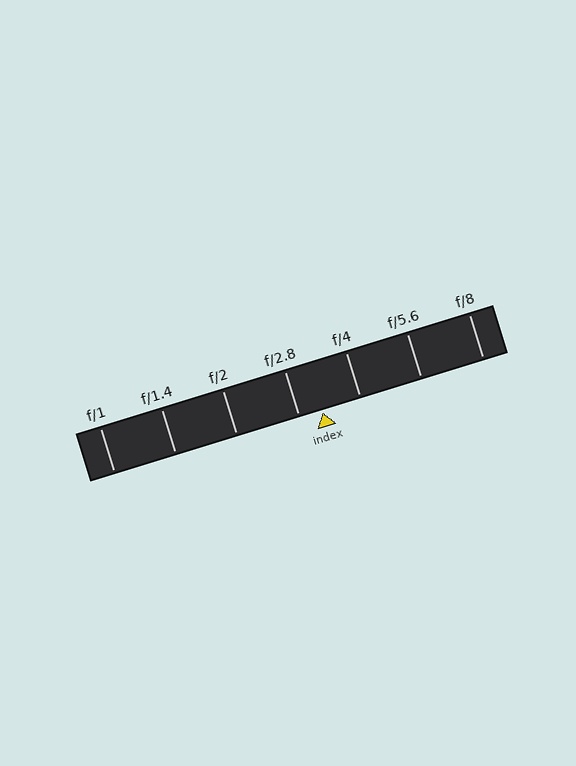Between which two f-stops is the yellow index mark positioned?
The index mark is between f/2.8 and f/4.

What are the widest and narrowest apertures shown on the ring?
The widest aperture shown is f/1 and the narrowest is f/8.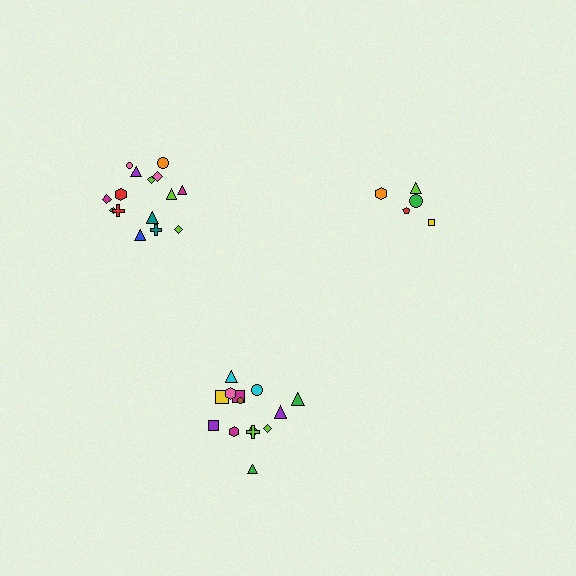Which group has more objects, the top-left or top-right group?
The top-left group.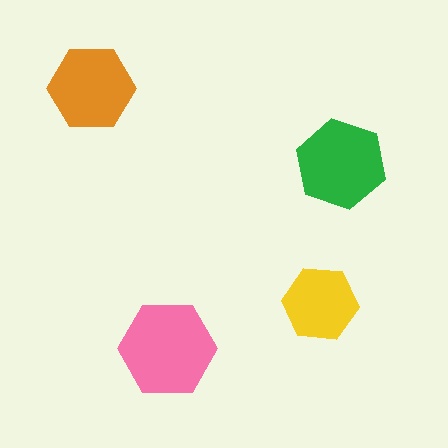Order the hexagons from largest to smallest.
the pink one, the green one, the orange one, the yellow one.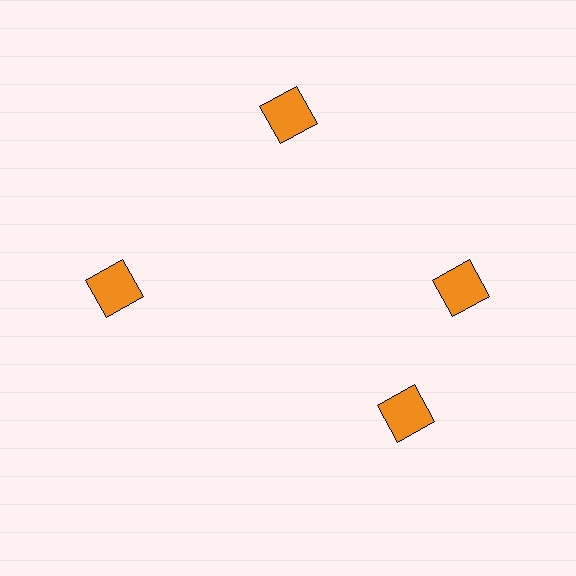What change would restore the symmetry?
The symmetry would be restored by rotating it back into even spacing with its neighbors so that all 4 squares sit at equal angles and equal distance from the center.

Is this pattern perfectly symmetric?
No. The 4 orange squares are arranged in a ring, but one element near the 6 o'clock position is rotated out of alignment along the ring, breaking the 4-fold rotational symmetry.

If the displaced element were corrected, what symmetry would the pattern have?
It would have 4-fold rotational symmetry — the pattern would map onto itself every 90 degrees.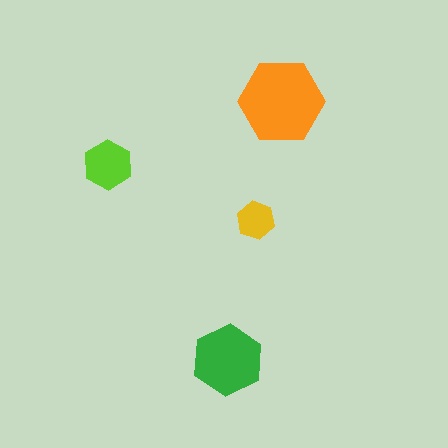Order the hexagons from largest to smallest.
the orange one, the green one, the lime one, the yellow one.